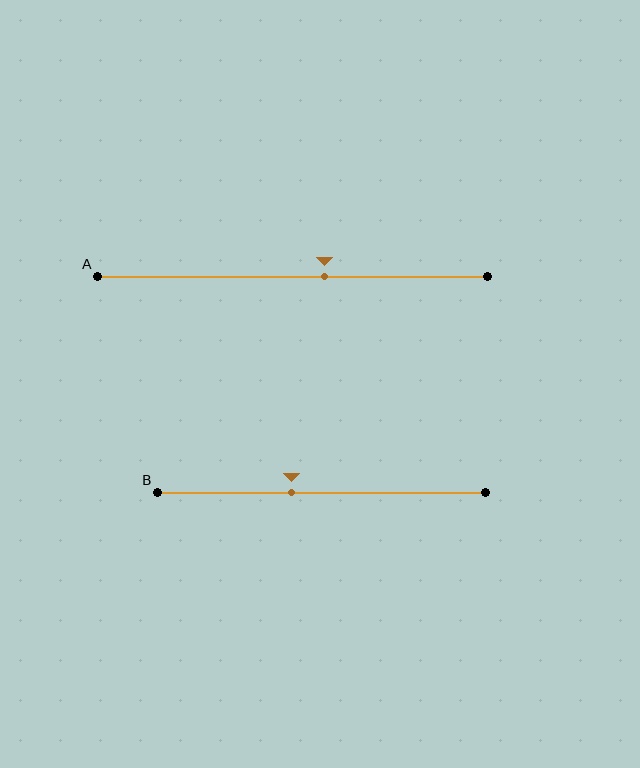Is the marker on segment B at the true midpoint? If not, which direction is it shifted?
No, the marker on segment B is shifted to the left by about 9% of the segment length.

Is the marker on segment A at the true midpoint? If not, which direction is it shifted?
No, the marker on segment A is shifted to the right by about 8% of the segment length.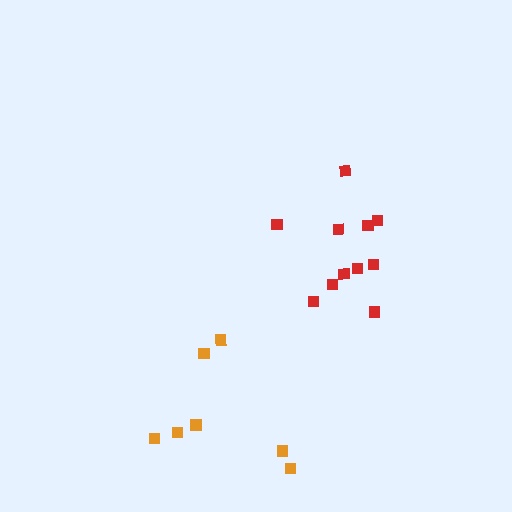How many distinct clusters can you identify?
There are 2 distinct clusters.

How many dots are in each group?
Group 1: 11 dots, Group 2: 7 dots (18 total).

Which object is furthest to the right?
The red cluster is rightmost.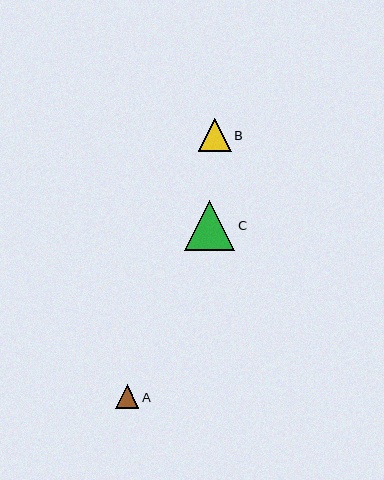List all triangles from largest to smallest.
From largest to smallest: C, B, A.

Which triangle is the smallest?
Triangle A is the smallest with a size of approximately 24 pixels.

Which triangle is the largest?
Triangle C is the largest with a size of approximately 50 pixels.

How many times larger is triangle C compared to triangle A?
Triangle C is approximately 2.1 times the size of triangle A.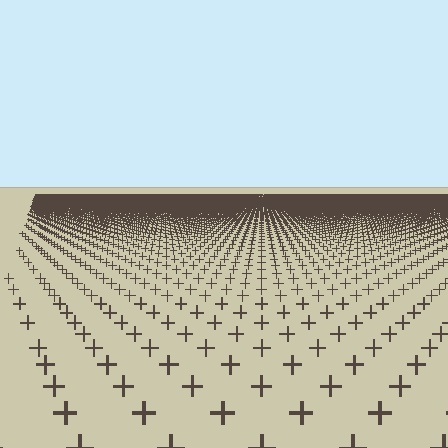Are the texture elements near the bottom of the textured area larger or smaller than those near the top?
Larger. Near the bottom, elements are closer to the viewer and appear at a bigger on-screen size.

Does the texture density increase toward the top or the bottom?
Density increases toward the top.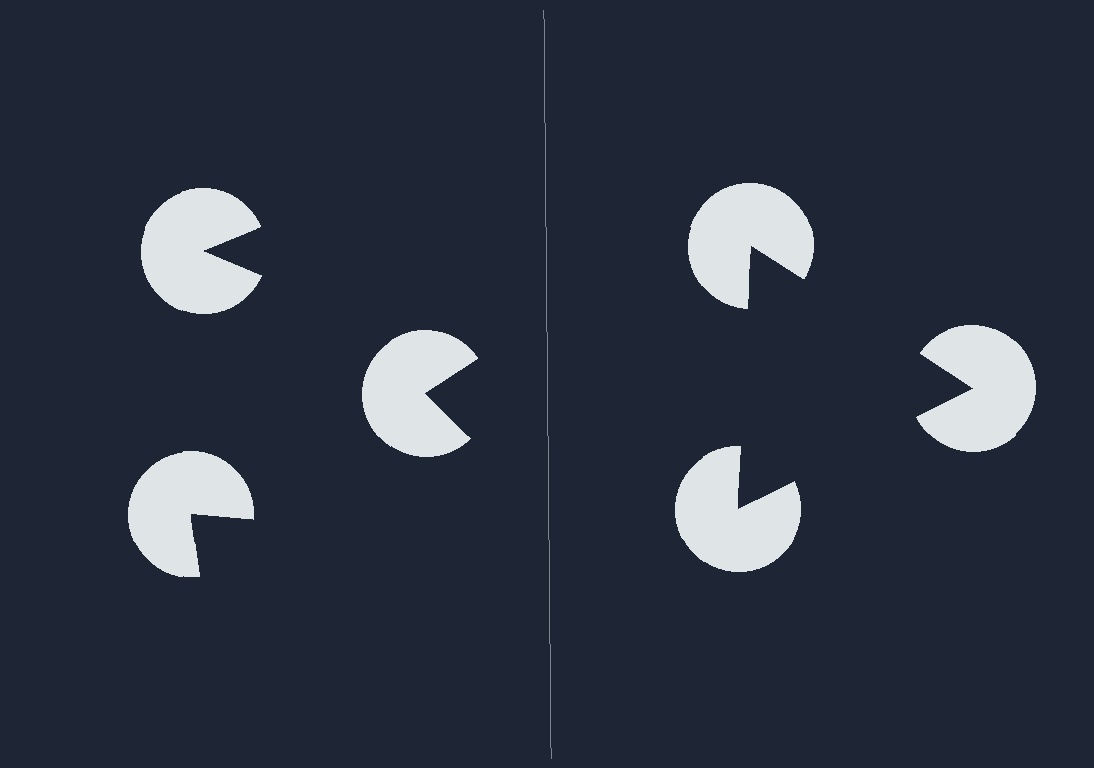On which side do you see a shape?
An illusory triangle appears on the right side. On the left side the wedge cuts are rotated, so no coherent shape forms.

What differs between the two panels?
The pac-man discs are positioned identically on both sides; only the wedge orientations differ. On the right they align to a triangle; on the left they are misaligned.